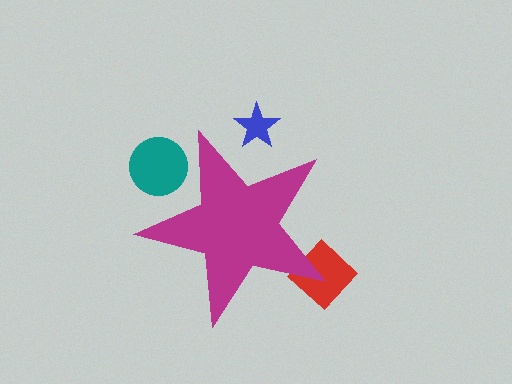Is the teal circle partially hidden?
Yes, the teal circle is partially hidden behind the magenta star.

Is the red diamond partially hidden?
Yes, the red diamond is partially hidden behind the magenta star.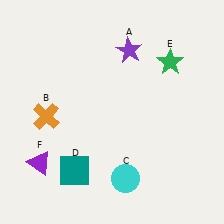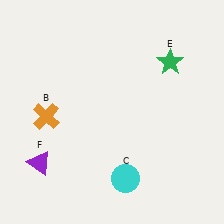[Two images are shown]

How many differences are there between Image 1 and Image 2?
There are 2 differences between the two images.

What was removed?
The purple star (A), the teal square (D) were removed in Image 2.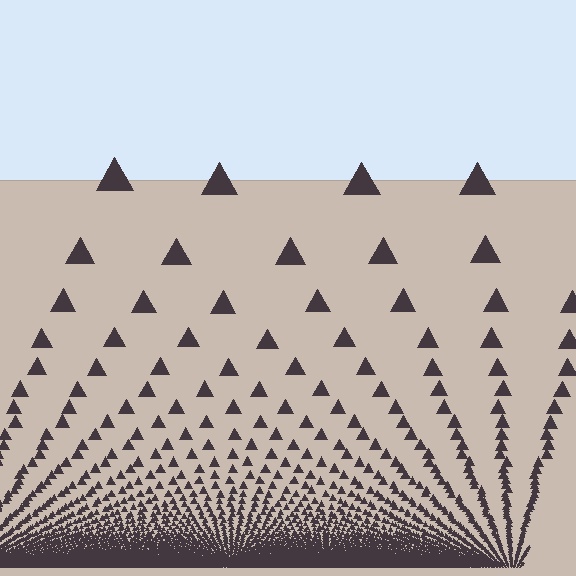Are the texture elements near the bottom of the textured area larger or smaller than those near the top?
Smaller. The gradient is inverted — elements near the bottom are smaller and denser.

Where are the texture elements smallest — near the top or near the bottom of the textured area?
Near the bottom.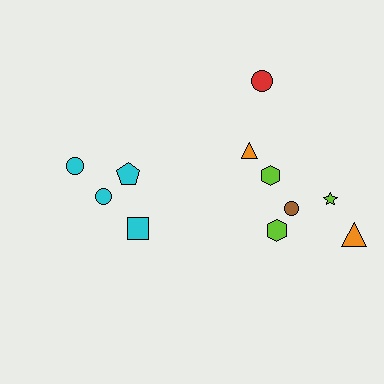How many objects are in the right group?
There are 7 objects.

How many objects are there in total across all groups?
There are 11 objects.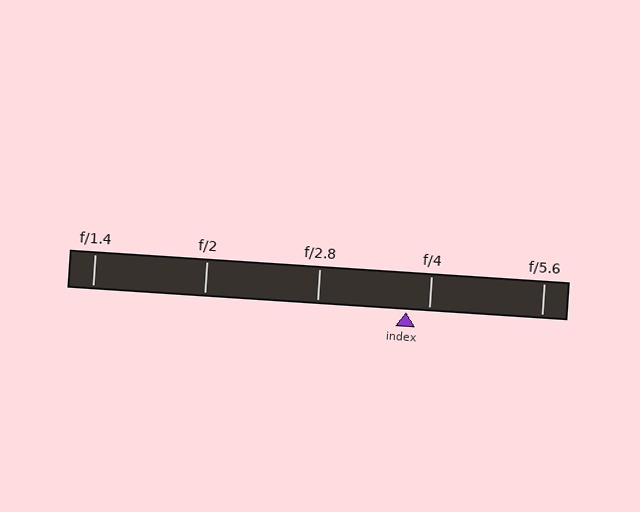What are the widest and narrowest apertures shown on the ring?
The widest aperture shown is f/1.4 and the narrowest is f/5.6.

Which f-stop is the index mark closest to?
The index mark is closest to f/4.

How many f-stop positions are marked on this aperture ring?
There are 5 f-stop positions marked.